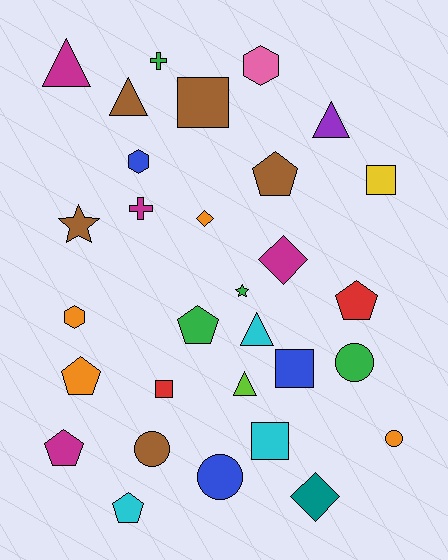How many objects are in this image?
There are 30 objects.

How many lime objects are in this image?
There is 1 lime object.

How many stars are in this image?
There are 2 stars.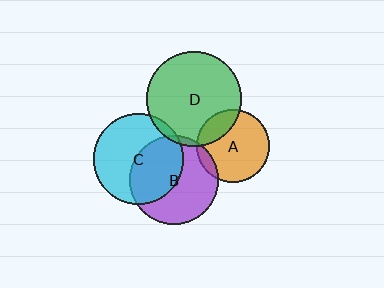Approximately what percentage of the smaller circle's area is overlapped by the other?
Approximately 45%.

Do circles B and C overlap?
Yes.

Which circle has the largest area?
Circle D (green).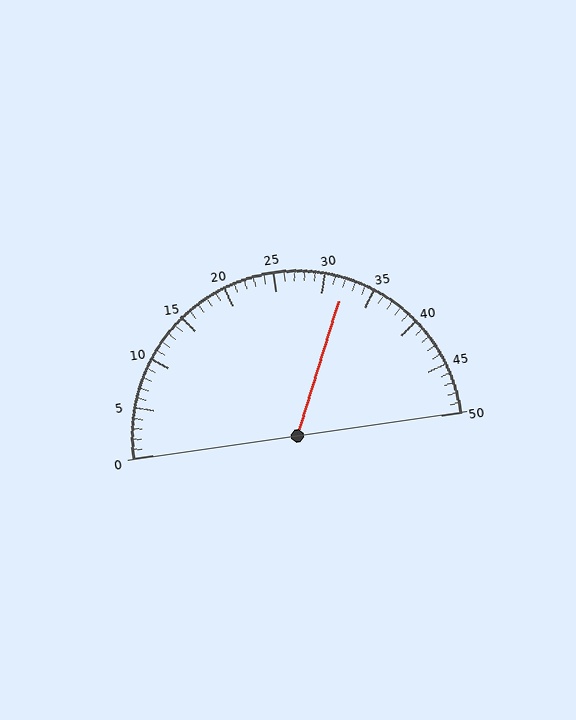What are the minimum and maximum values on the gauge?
The gauge ranges from 0 to 50.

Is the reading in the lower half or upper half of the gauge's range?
The reading is in the upper half of the range (0 to 50).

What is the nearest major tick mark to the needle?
The nearest major tick mark is 30.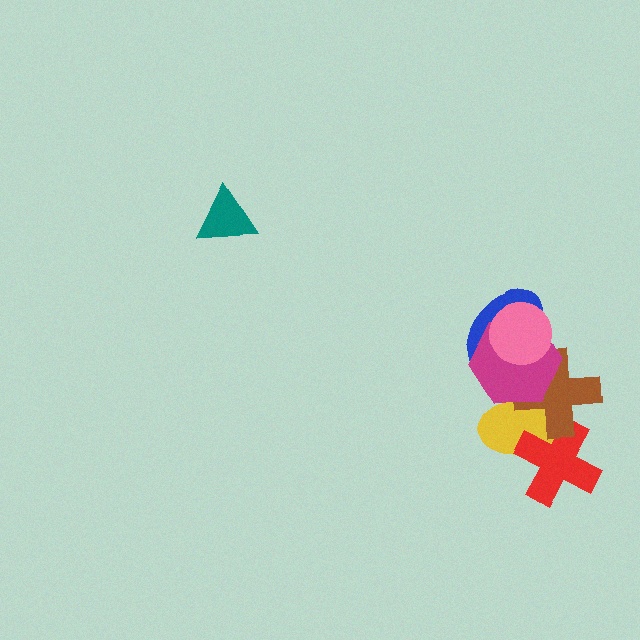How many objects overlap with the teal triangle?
0 objects overlap with the teal triangle.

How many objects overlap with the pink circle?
2 objects overlap with the pink circle.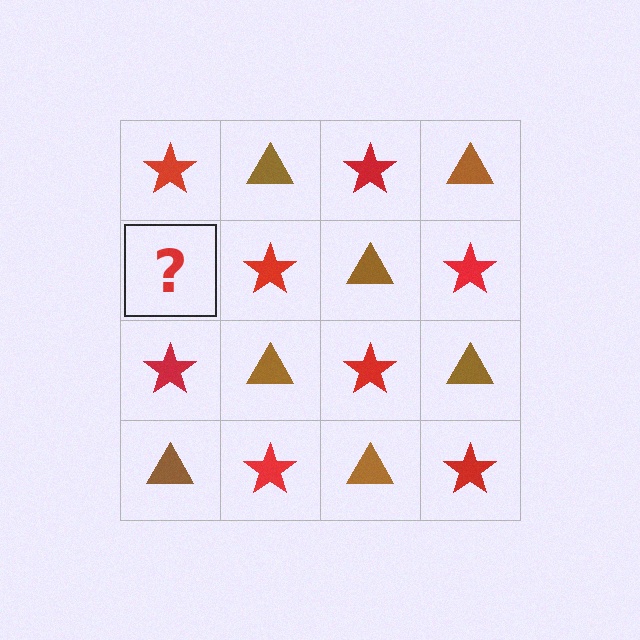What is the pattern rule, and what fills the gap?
The rule is that it alternates red star and brown triangle in a checkerboard pattern. The gap should be filled with a brown triangle.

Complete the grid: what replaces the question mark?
The question mark should be replaced with a brown triangle.